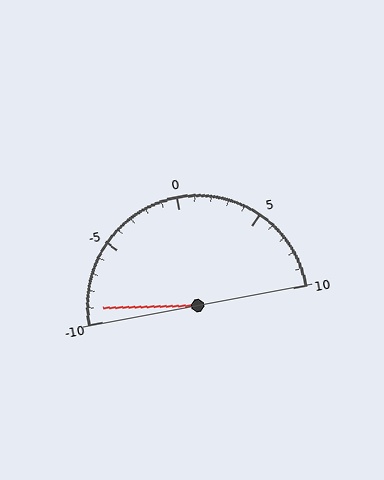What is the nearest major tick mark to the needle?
The nearest major tick mark is -10.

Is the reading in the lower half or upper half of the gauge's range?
The reading is in the lower half of the range (-10 to 10).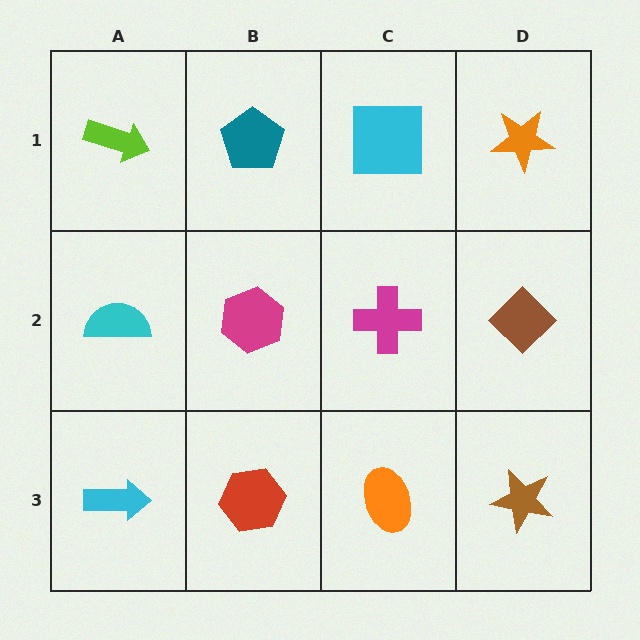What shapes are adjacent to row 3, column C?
A magenta cross (row 2, column C), a red hexagon (row 3, column B), a brown star (row 3, column D).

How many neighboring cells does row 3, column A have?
2.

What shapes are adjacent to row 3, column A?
A cyan semicircle (row 2, column A), a red hexagon (row 3, column B).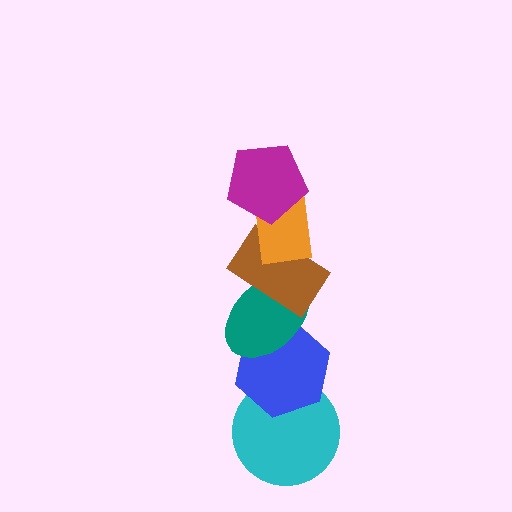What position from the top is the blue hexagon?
The blue hexagon is 5th from the top.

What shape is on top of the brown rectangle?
The orange rectangle is on top of the brown rectangle.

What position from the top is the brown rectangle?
The brown rectangle is 3rd from the top.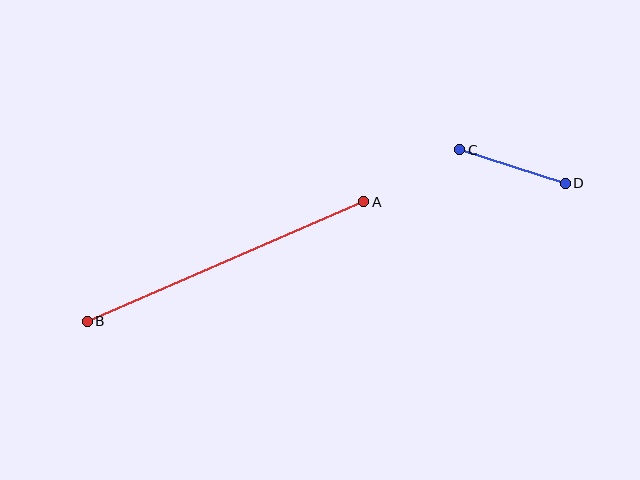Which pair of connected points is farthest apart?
Points A and B are farthest apart.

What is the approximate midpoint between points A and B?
The midpoint is at approximately (225, 261) pixels.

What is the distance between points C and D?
The distance is approximately 111 pixels.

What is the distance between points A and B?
The distance is approximately 301 pixels.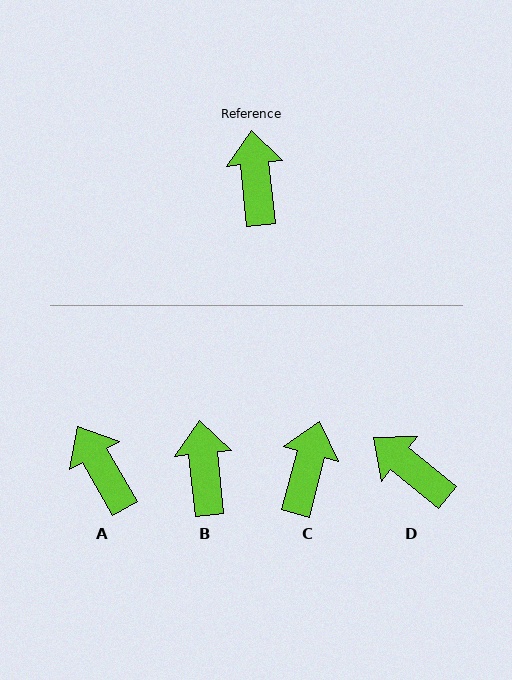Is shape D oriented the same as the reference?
No, it is off by about 46 degrees.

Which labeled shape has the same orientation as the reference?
B.